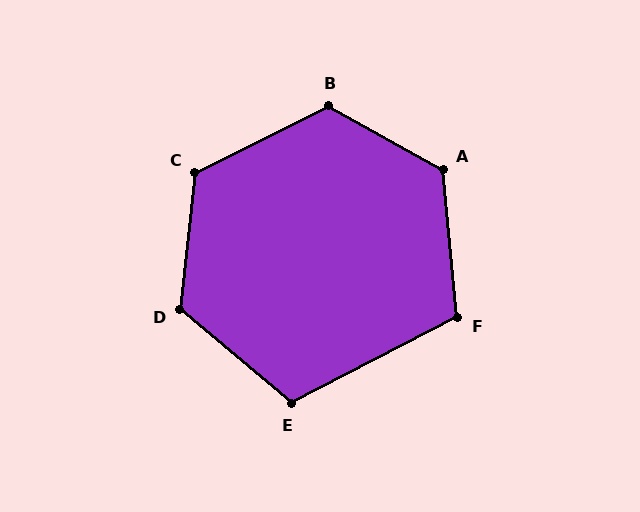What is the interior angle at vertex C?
Approximately 123 degrees (obtuse).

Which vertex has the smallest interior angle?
F, at approximately 112 degrees.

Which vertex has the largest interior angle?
A, at approximately 125 degrees.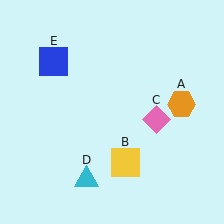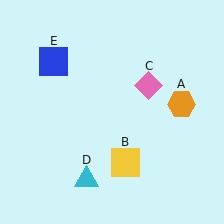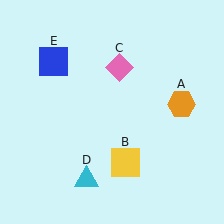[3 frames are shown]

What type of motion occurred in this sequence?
The pink diamond (object C) rotated counterclockwise around the center of the scene.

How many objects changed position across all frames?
1 object changed position: pink diamond (object C).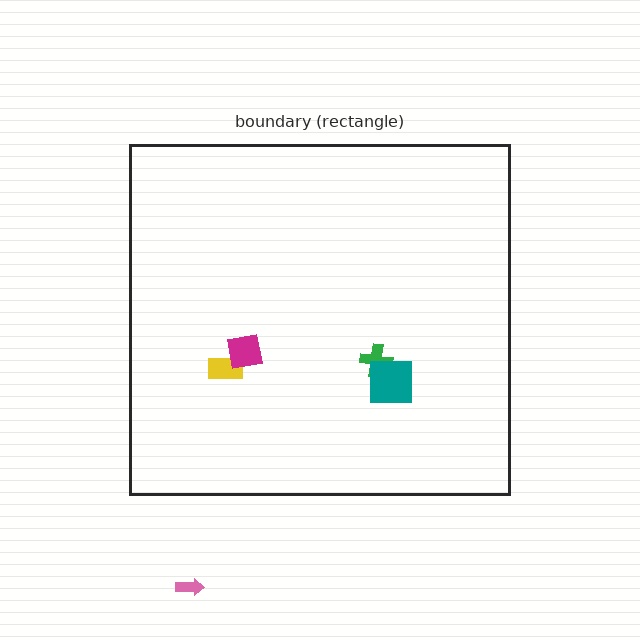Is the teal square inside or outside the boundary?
Inside.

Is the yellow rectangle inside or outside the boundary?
Inside.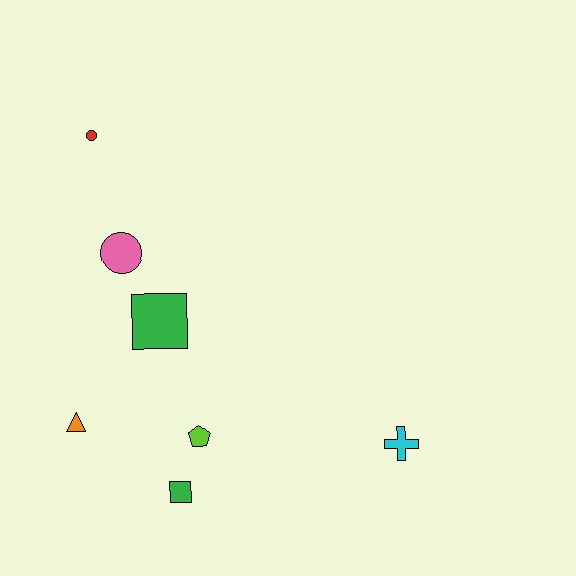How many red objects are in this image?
There is 1 red object.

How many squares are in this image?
There are 2 squares.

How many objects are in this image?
There are 7 objects.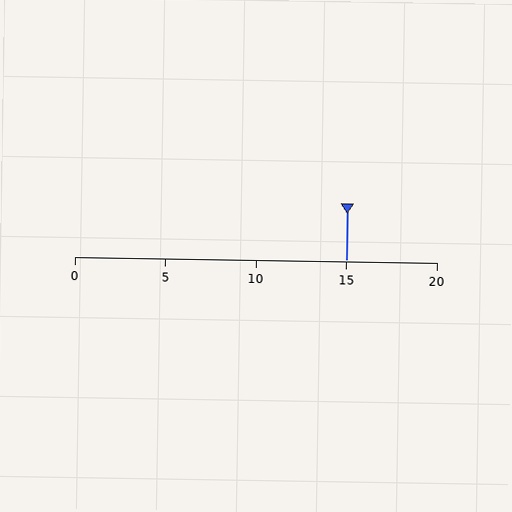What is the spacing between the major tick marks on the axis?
The major ticks are spaced 5 apart.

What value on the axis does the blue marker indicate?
The marker indicates approximately 15.